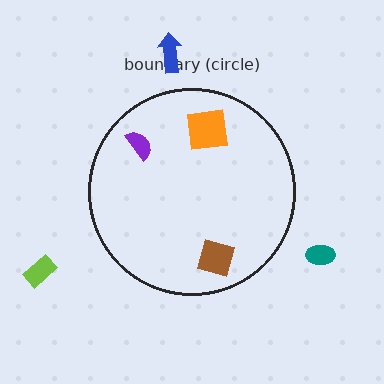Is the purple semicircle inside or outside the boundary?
Inside.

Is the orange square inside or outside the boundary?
Inside.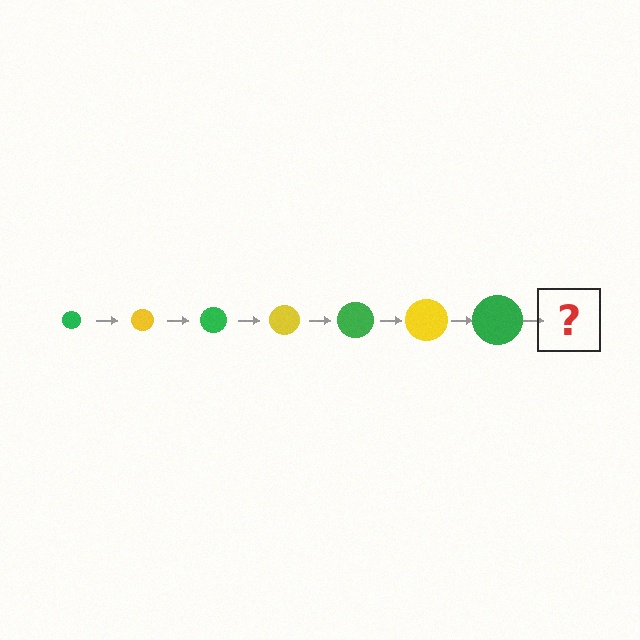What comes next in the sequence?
The next element should be a yellow circle, larger than the previous one.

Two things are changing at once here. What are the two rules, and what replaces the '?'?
The two rules are that the circle grows larger each step and the color cycles through green and yellow. The '?' should be a yellow circle, larger than the previous one.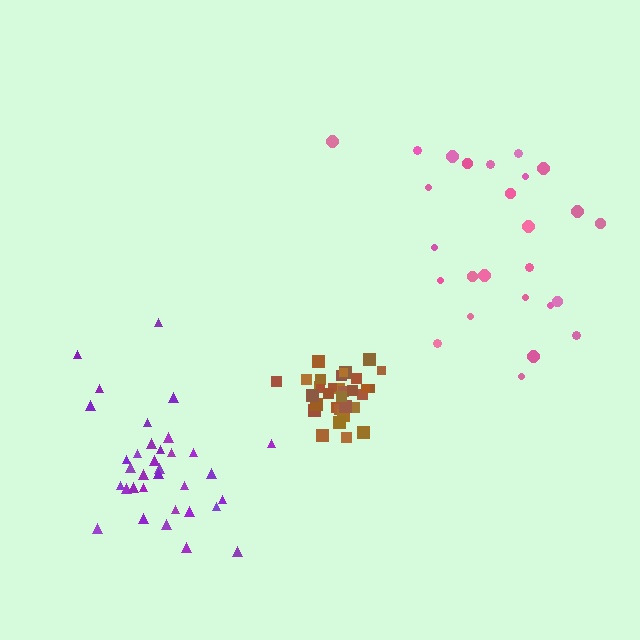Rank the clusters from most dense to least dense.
brown, purple, pink.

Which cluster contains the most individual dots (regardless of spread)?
Purple (34).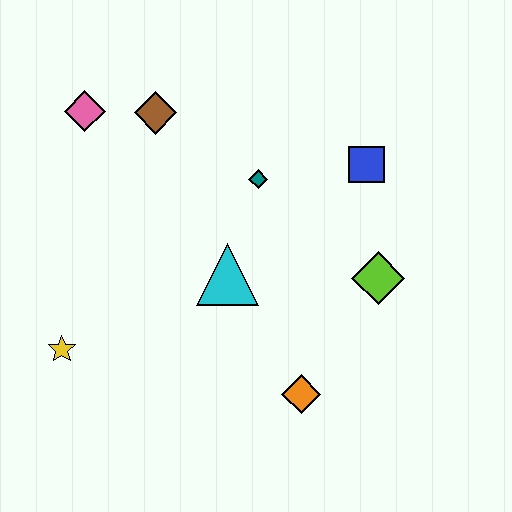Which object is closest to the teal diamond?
The cyan triangle is closest to the teal diamond.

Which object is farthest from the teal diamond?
The yellow star is farthest from the teal diamond.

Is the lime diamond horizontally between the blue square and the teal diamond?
No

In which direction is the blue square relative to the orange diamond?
The blue square is above the orange diamond.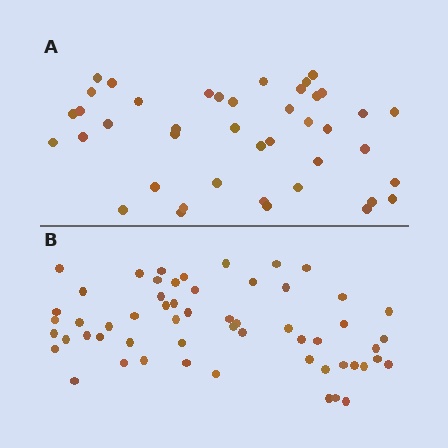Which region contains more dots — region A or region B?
Region B (the bottom region) has more dots.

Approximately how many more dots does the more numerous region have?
Region B has approximately 15 more dots than region A.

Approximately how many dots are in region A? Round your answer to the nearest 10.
About 40 dots. (The exact count is 42, which rounds to 40.)